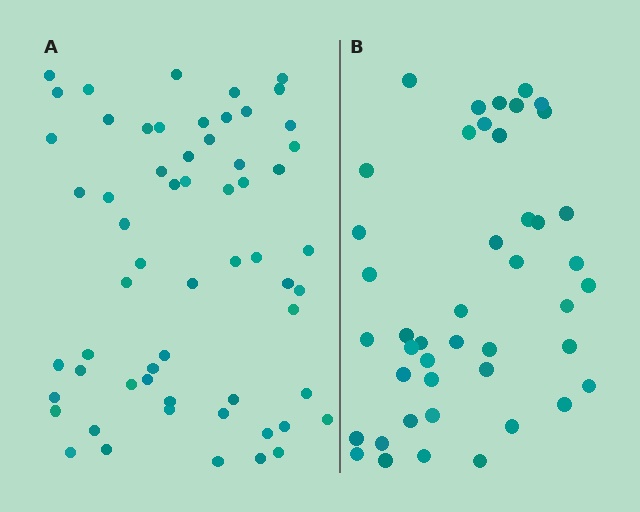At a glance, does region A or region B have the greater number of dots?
Region A (the left region) has more dots.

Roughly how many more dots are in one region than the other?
Region A has approximately 15 more dots than region B.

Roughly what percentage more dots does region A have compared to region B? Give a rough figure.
About 35% more.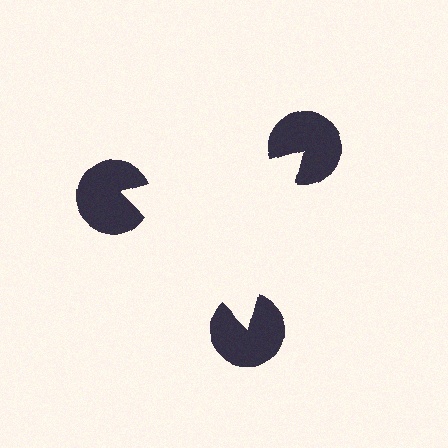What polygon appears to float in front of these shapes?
An illusory triangle — its edges are inferred from the aligned wedge cuts in the pac-man discs, not physically drawn.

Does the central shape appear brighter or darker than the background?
It typically appears slightly brighter than the background, even though no actual brightness change is drawn.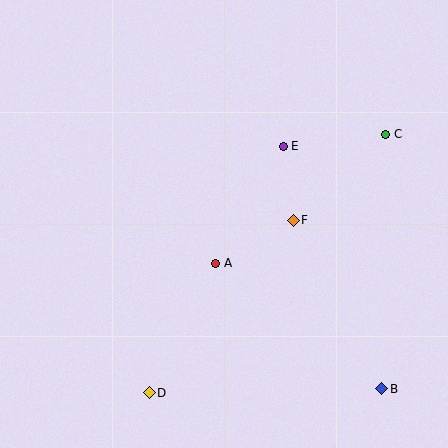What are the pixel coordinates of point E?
Point E is at (283, 146).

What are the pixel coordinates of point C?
Point C is at (386, 134).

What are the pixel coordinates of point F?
Point F is at (293, 220).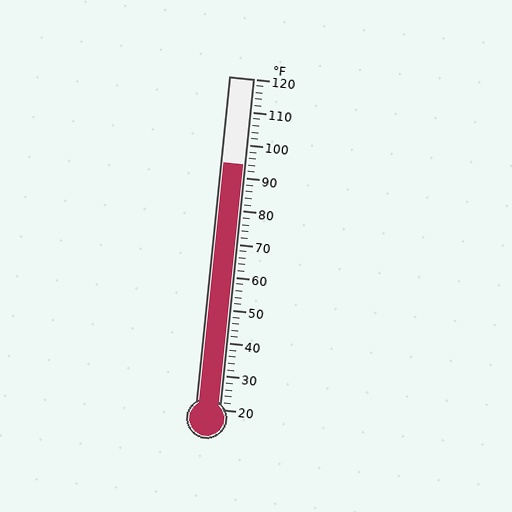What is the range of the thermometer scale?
The thermometer scale ranges from 20°F to 120°F.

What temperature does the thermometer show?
The thermometer shows approximately 94°F.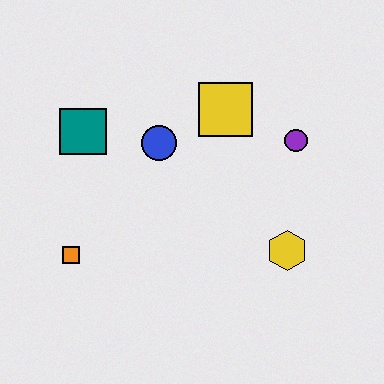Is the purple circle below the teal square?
Yes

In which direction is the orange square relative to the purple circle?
The orange square is to the left of the purple circle.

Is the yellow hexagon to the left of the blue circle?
No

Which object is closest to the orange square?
The teal square is closest to the orange square.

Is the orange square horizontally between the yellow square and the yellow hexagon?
No